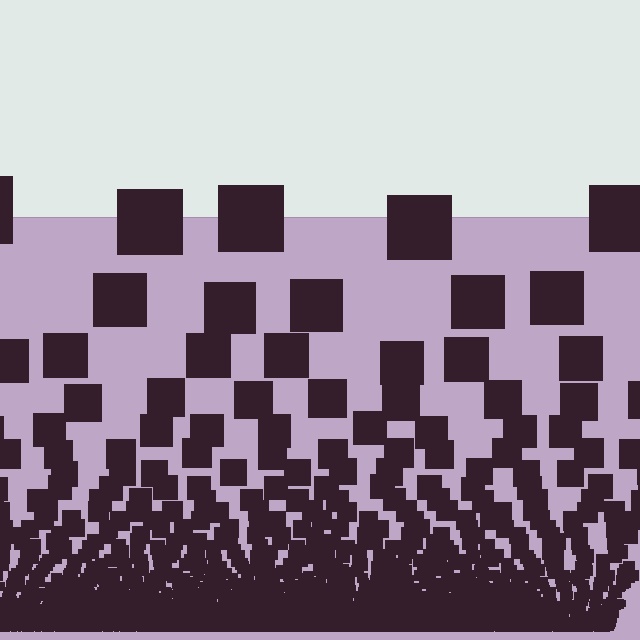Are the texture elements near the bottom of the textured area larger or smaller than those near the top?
Smaller. The gradient is inverted — elements near the bottom are smaller and denser.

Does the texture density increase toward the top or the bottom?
Density increases toward the bottom.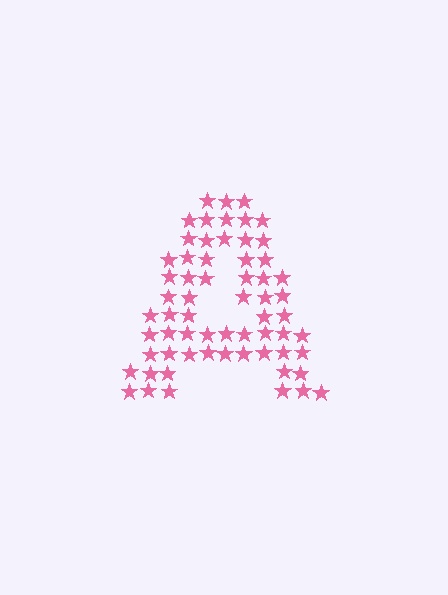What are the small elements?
The small elements are stars.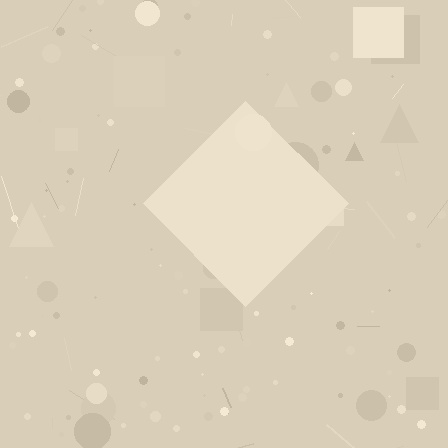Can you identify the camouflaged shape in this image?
The camouflaged shape is a diamond.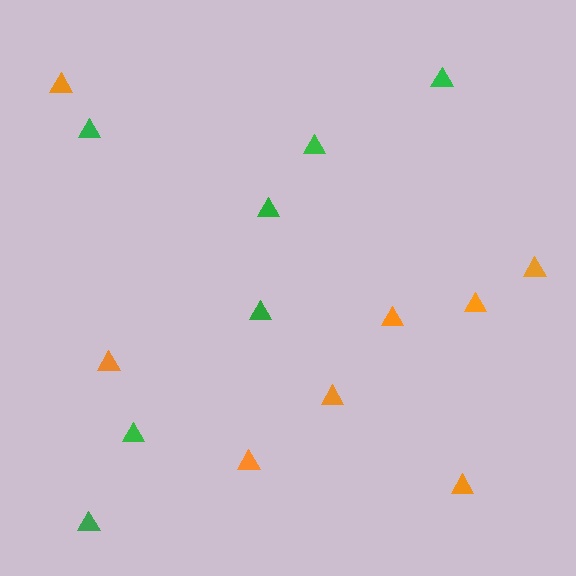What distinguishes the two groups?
There are 2 groups: one group of orange triangles (8) and one group of green triangles (7).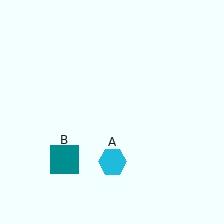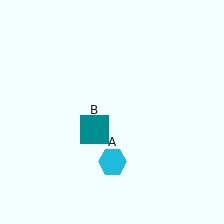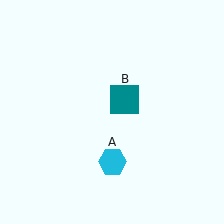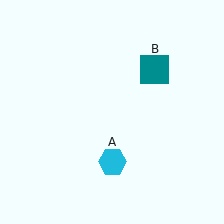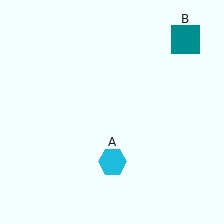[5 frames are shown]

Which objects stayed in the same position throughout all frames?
Cyan hexagon (object A) remained stationary.